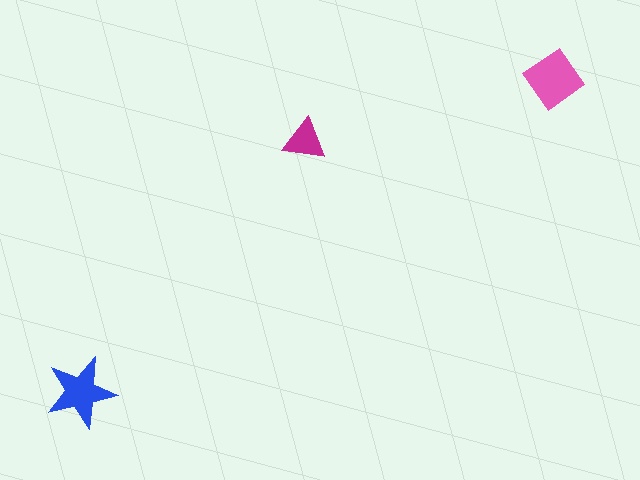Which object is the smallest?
The magenta triangle.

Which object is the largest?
The pink diamond.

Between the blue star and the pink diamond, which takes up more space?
The pink diamond.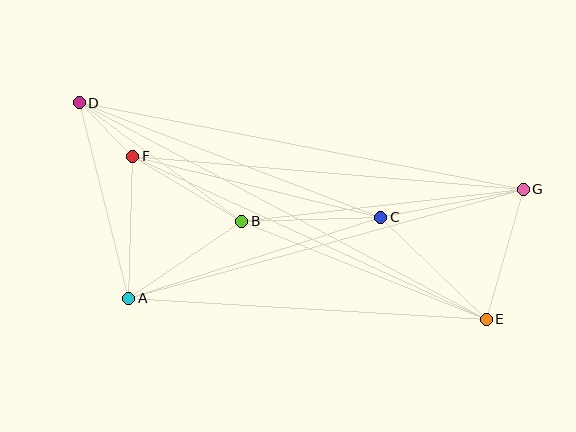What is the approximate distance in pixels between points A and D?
The distance between A and D is approximately 202 pixels.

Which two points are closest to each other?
Points D and F are closest to each other.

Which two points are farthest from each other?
Points D and E are farthest from each other.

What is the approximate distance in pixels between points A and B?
The distance between A and B is approximately 136 pixels.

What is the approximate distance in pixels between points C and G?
The distance between C and G is approximately 145 pixels.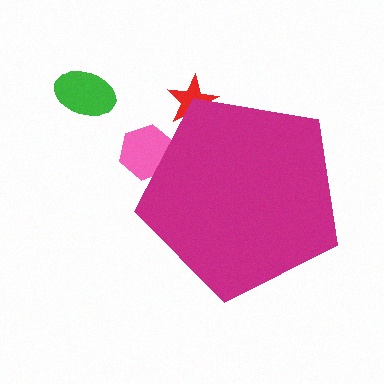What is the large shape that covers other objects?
A magenta pentagon.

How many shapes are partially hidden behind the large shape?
2 shapes are partially hidden.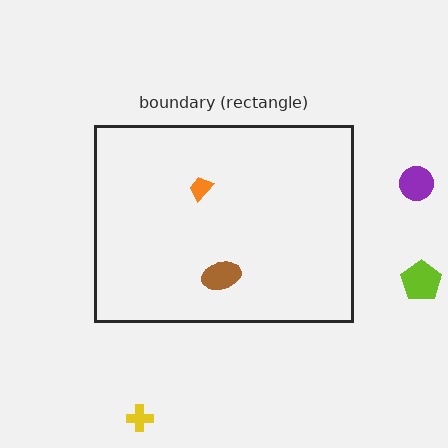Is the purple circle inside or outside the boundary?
Outside.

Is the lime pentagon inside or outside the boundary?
Outside.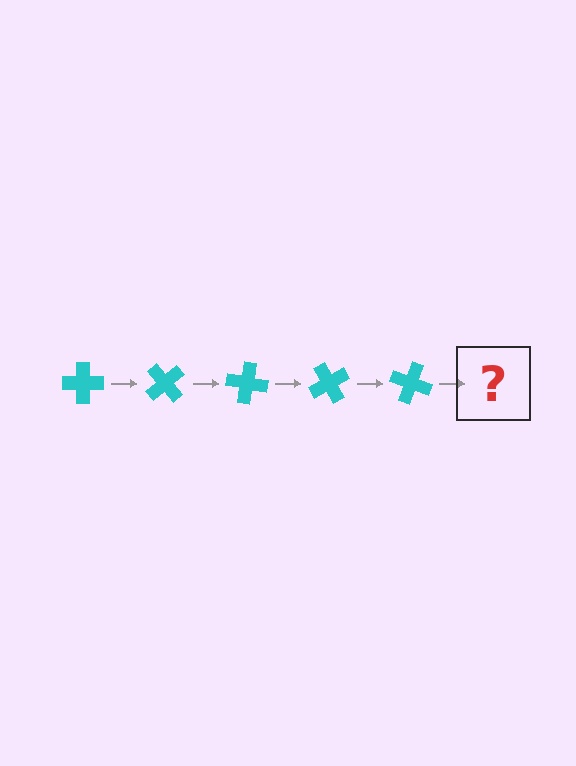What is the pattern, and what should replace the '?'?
The pattern is that the cross rotates 50 degrees each step. The '?' should be a cyan cross rotated 250 degrees.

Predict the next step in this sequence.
The next step is a cyan cross rotated 250 degrees.